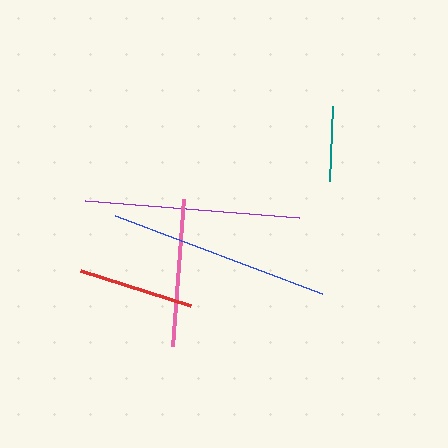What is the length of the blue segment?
The blue segment is approximately 221 pixels long.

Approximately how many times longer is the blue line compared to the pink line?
The blue line is approximately 1.5 times the length of the pink line.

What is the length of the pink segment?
The pink segment is approximately 147 pixels long.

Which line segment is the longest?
The blue line is the longest at approximately 221 pixels.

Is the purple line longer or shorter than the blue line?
The blue line is longer than the purple line.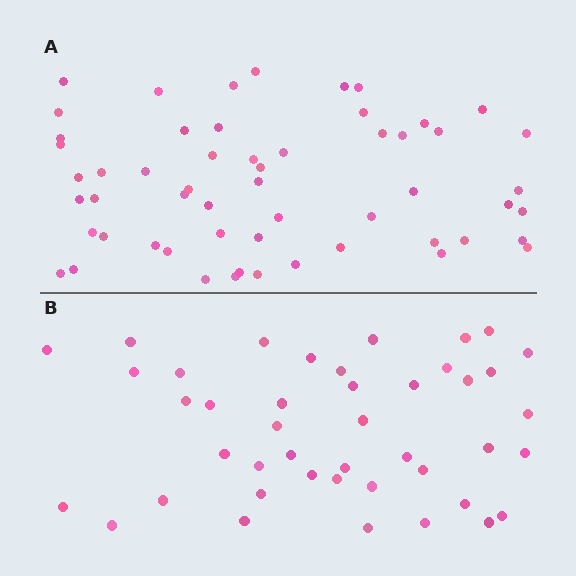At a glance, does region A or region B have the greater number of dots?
Region A (the top region) has more dots.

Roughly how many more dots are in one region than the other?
Region A has approximately 15 more dots than region B.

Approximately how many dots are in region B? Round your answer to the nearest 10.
About 40 dots. (The exact count is 43, which rounds to 40.)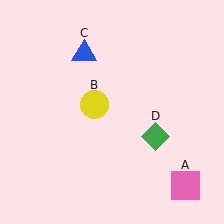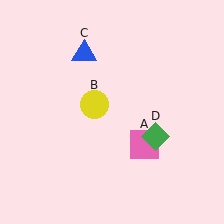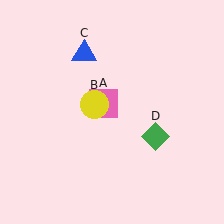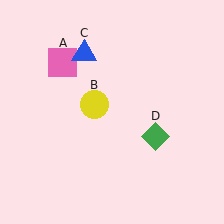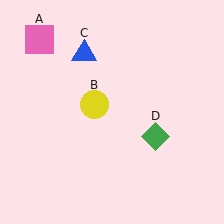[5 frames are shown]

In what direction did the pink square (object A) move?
The pink square (object A) moved up and to the left.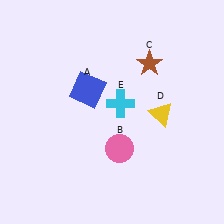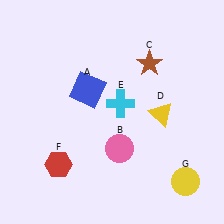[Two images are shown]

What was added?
A red hexagon (F), a yellow circle (G) were added in Image 2.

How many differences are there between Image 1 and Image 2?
There are 2 differences between the two images.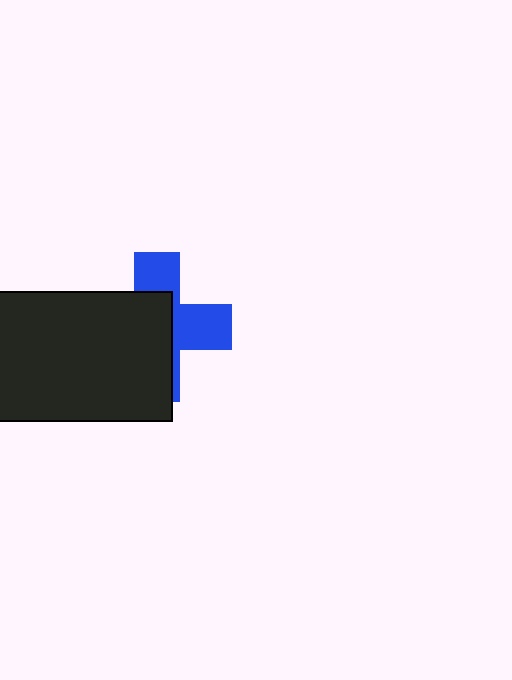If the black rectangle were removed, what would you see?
You would see the complete blue cross.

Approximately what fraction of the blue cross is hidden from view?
Roughly 58% of the blue cross is hidden behind the black rectangle.